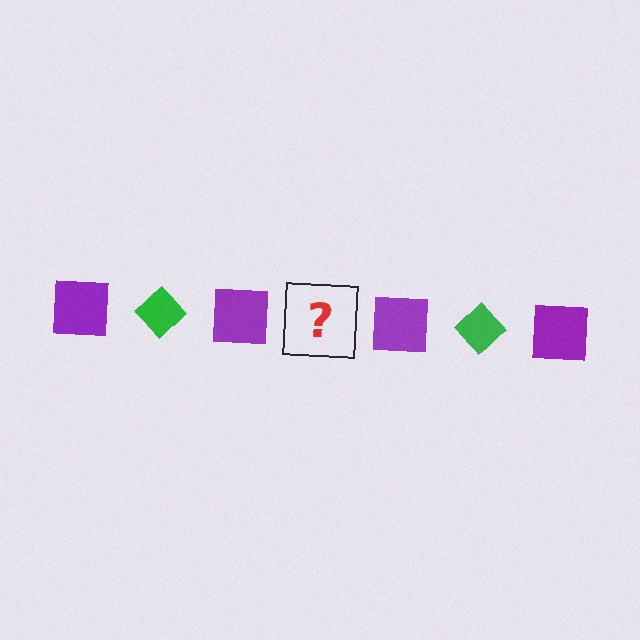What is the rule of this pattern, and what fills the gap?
The rule is that the pattern alternates between purple square and green diamond. The gap should be filled with a green diamond.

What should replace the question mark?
The question mark should be replaced with a green diamond.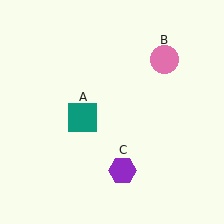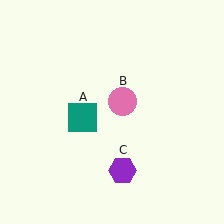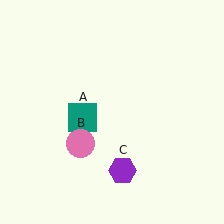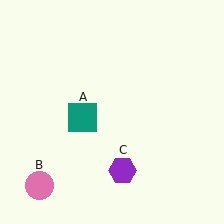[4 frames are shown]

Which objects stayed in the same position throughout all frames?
Teal square (object A) and purple hexagon (object C) remained stationary.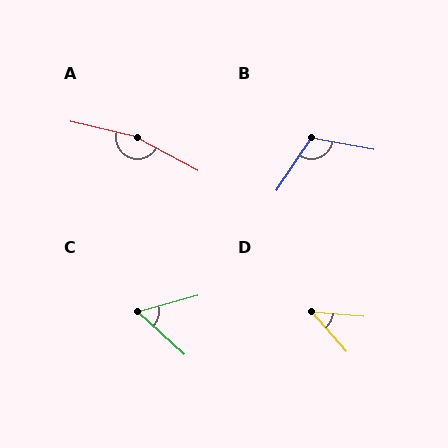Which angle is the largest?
A, at approximately 165 degrees.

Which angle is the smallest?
D, at approximately 45 degrees.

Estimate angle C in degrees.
Approximately 57 degrees.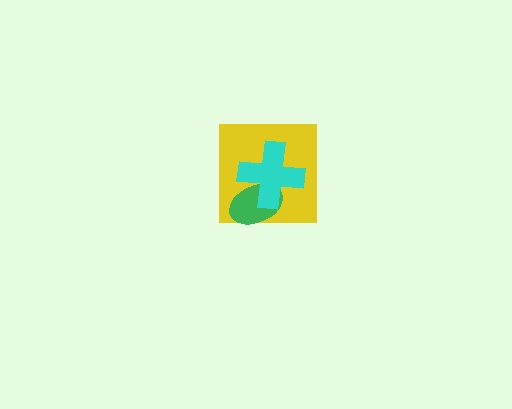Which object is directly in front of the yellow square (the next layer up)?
The green ellipse is directly in front of the yellow square.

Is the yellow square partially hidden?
Yes, it is partially covered by another shape.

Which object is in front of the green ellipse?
The cyan cross is in front of the green ellipse.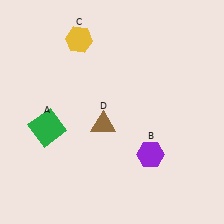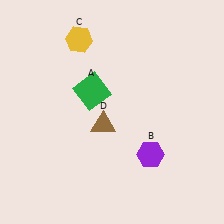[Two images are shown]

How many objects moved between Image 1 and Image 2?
1 object moved between the two images.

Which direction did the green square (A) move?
The green square (A) moved right.